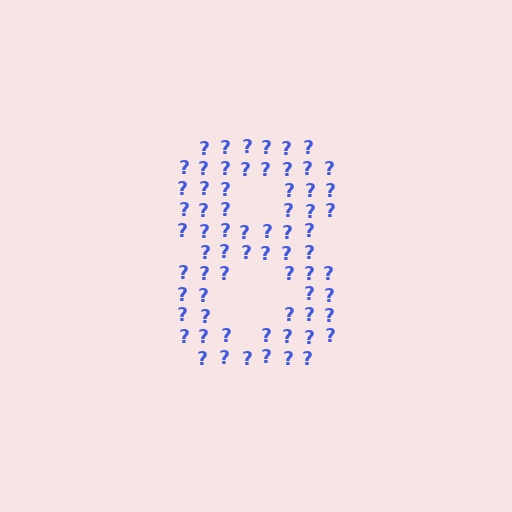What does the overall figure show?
The overall figure shows the digit 8.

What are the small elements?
The small elements are question marks.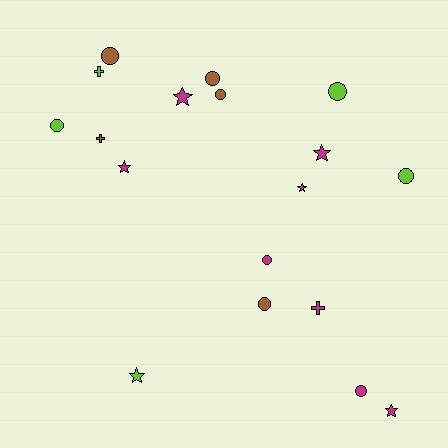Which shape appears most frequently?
Circle, with 9 objects.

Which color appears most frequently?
Magenta, with 8 objects.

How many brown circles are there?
There are 4 brown circles.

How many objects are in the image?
There are 18 objects.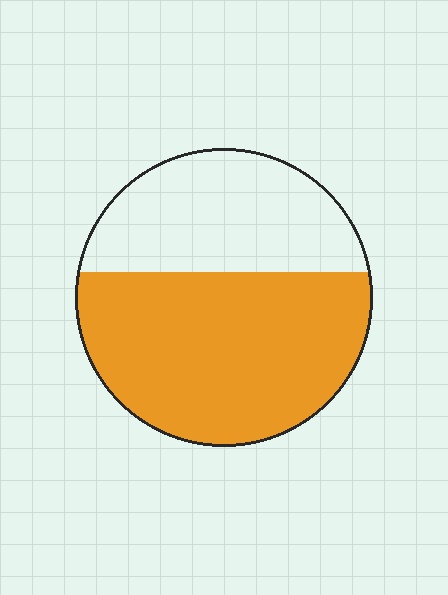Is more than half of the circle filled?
Yes.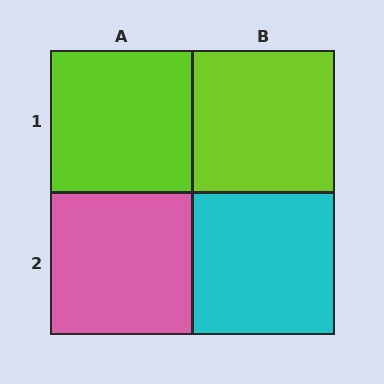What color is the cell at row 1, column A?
Lime.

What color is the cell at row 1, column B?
Lime.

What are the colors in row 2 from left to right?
Pink, cyan.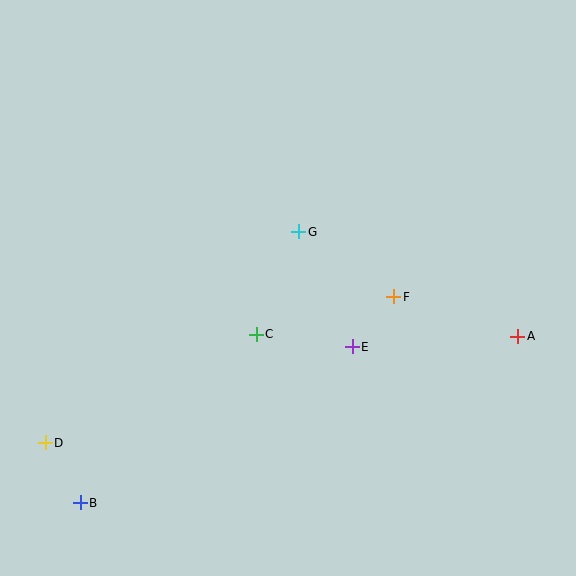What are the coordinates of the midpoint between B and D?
The midpoint between B and D is at (63, 473).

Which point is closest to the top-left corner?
Point G is closest to the top-left corner.